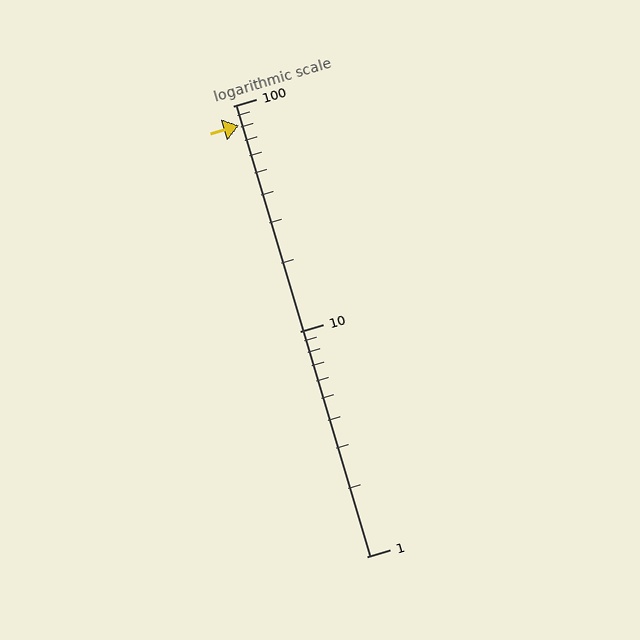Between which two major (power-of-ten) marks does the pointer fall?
The pointer is between 10 and 100.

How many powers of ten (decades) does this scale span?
The scale spans 2 decades, from 1 to 100.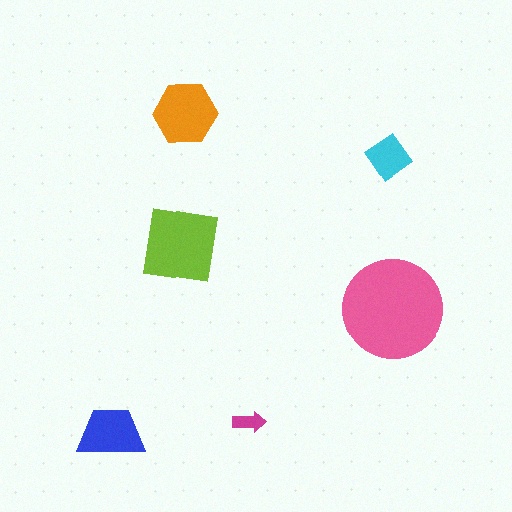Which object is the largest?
The pink circle.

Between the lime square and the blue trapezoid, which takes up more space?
The lime square.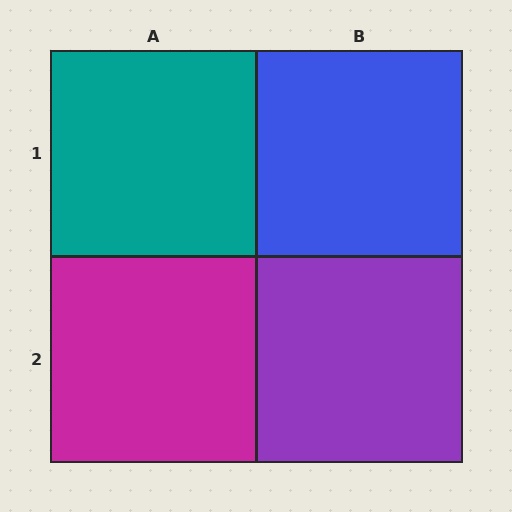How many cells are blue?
1 cell is blue.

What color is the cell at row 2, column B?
Purple.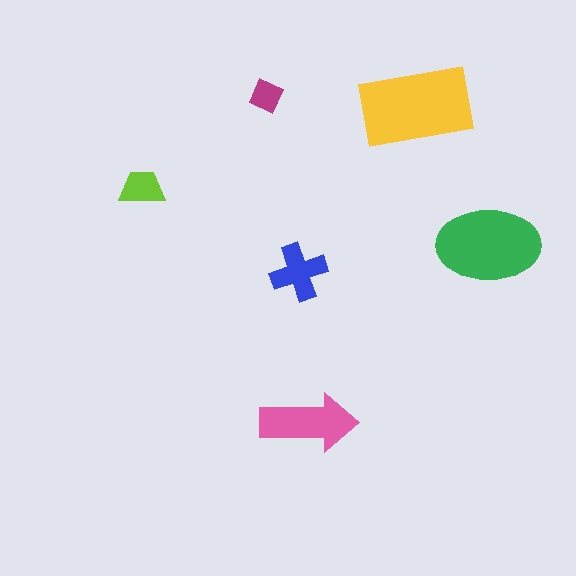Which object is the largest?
The yellow rectangle.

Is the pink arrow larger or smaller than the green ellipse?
Smaller.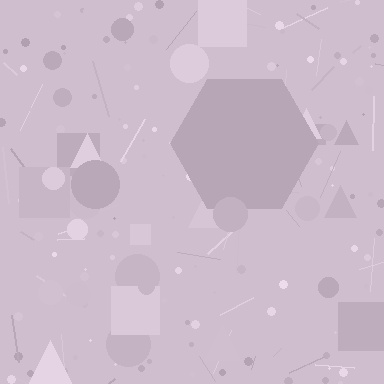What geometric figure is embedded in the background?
A hexagon is embedded in the background.